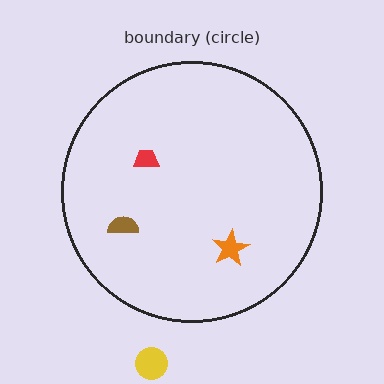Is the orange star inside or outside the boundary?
Inside.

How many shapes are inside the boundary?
3 inside, 1 outside.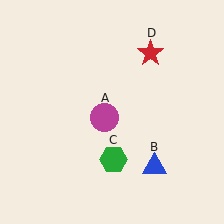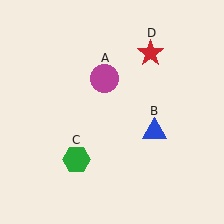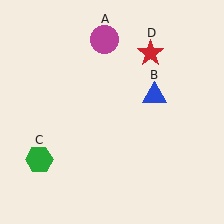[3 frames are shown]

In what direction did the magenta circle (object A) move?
The magenta circle (object A) moved up.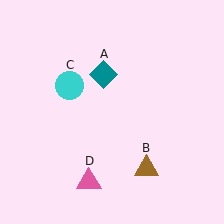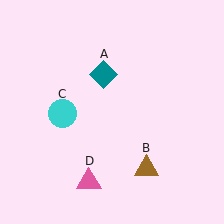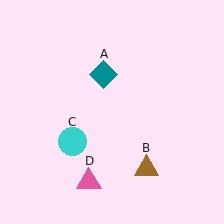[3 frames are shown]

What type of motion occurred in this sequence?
The cyan circle (object C) rotated counterclockwise around the center of the scene.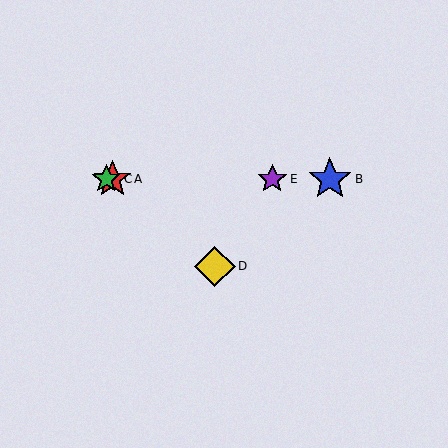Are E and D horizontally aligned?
No, E is at y≈179 and D is at y≈266.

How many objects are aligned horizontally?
4 objects (A, B, C, E) are aligned horizontally.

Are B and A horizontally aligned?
Yes, both are at y≈179.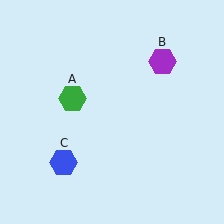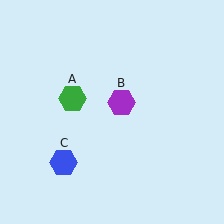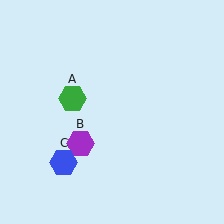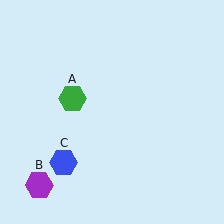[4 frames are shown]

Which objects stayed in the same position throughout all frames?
Green hexagon (object A) and blue hexagon (object C) remained stationary.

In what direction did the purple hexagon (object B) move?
The purple hexagon (object B) moved down and to the left.